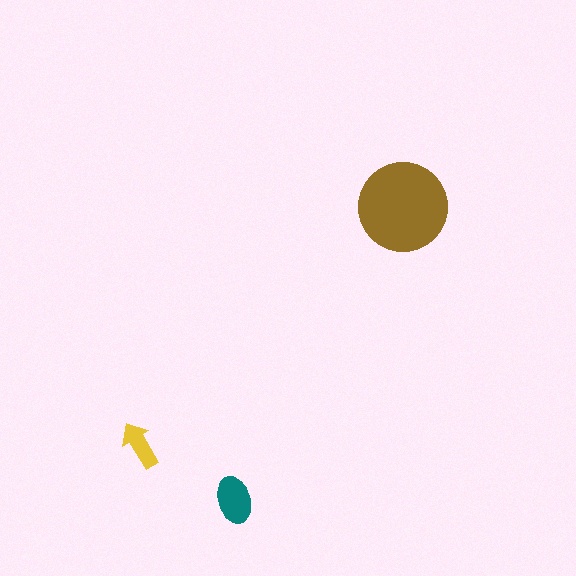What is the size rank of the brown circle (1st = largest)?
1st.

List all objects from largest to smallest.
The brown circle, the teal ellipse, the yellow arrow.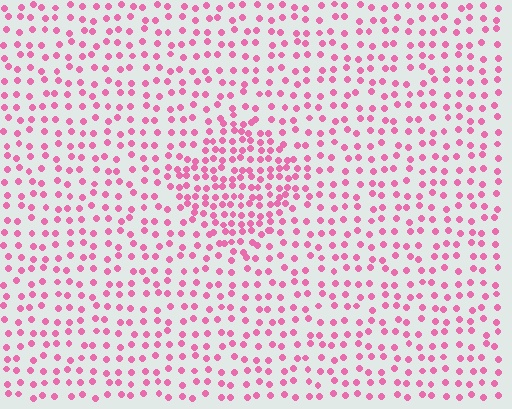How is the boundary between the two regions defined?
The boundary is defined by a change in element density (approximately 1.9x ratio). All elements are the same color, size, and shape.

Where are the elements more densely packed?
The elements are more densely packed inside the diamond boundary.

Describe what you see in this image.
The image contains small pink elements arranged at two different densities. A diamond-shaped region is visible where the elements are more densely packed than the surrounding area.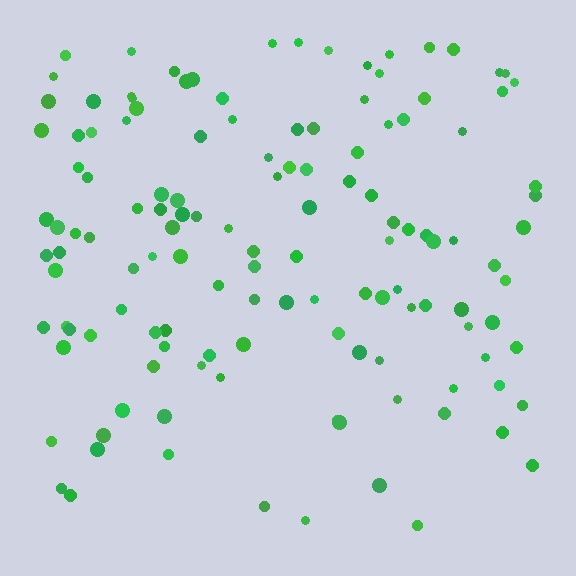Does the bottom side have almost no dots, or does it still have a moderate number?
Still a moderate number, just noticeably fewer than the top.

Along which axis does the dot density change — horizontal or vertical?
Vertical.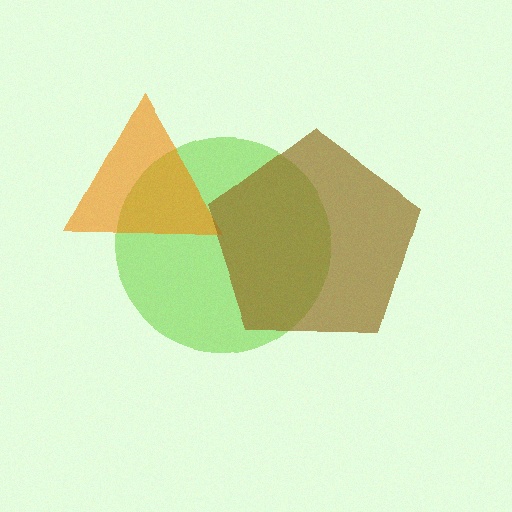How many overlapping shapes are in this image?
There are 3 overlapping shapes in the image.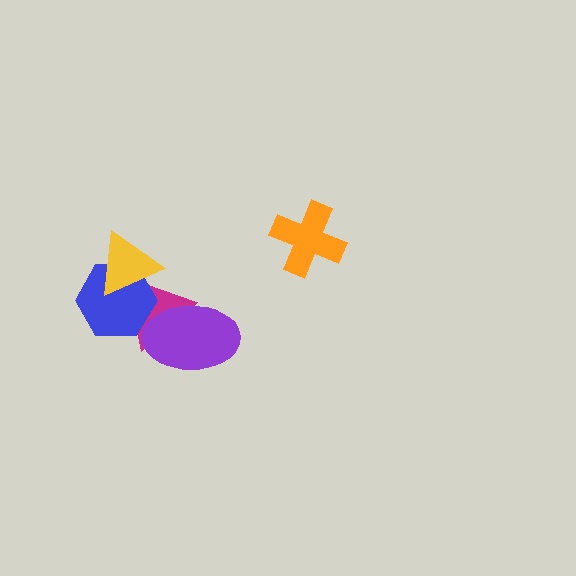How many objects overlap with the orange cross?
0 objects overlap with the orange cross.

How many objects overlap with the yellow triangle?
2 objects overlap with the yellow triangle.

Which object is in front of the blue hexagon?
The yellow triangle is in front of the blue hexagon.